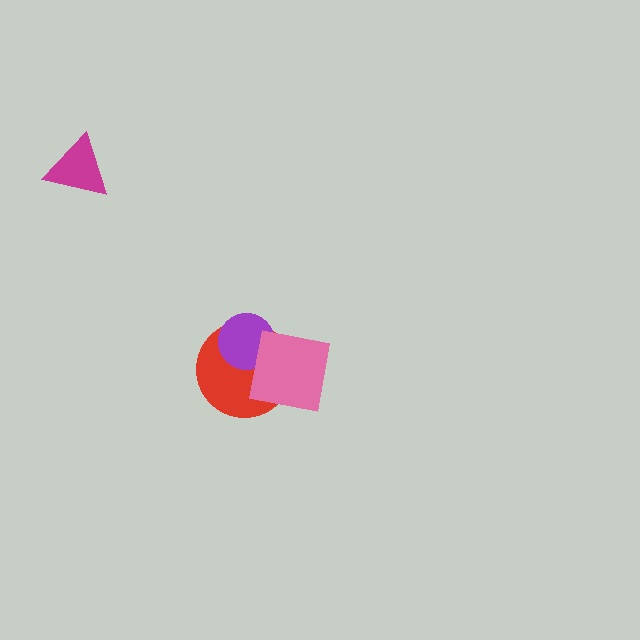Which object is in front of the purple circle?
The pink square is in front of the purple circle.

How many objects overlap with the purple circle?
2 objects overlap with the purple circle.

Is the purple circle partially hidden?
Yes, it is partially covered by another shape.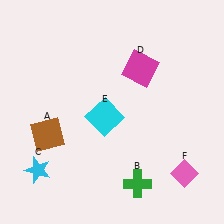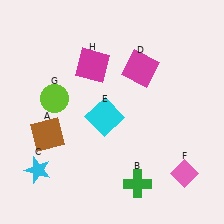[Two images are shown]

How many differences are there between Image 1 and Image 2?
There are 2 differences between the two images.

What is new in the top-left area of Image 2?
A lime circle (G) was added in the top-left area of Image 2.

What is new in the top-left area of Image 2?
A magenta square (H) was added in the top-left area of Image 2.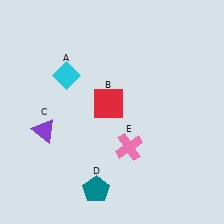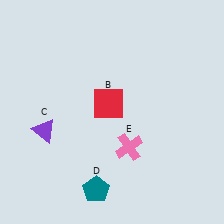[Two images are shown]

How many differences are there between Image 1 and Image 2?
There is 1 difference between the two images.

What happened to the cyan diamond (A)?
The cyan diamond (A) was removed in Image 2. It was in the top-left area of Image 1.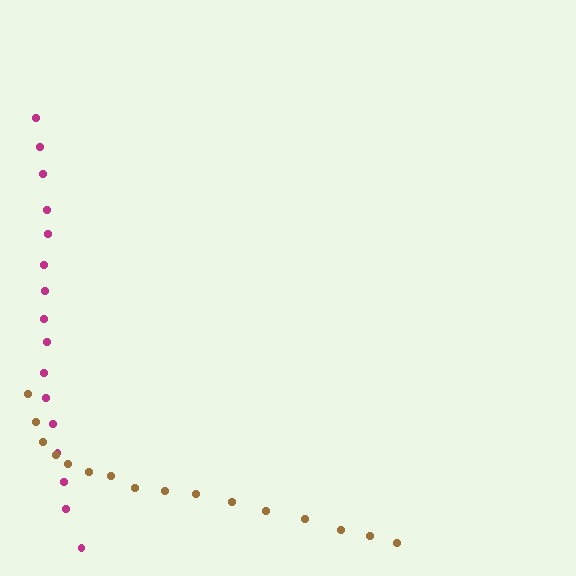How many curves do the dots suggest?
There are 2 distinct paths.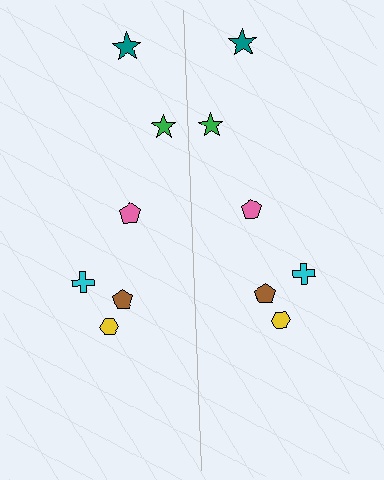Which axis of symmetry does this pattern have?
The pattern has a vertical axis of symmetry running through the center of the image.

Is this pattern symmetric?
Yes, this pattern has bilateral (reflection) symmetry.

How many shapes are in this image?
There are 12 shapes in this image.